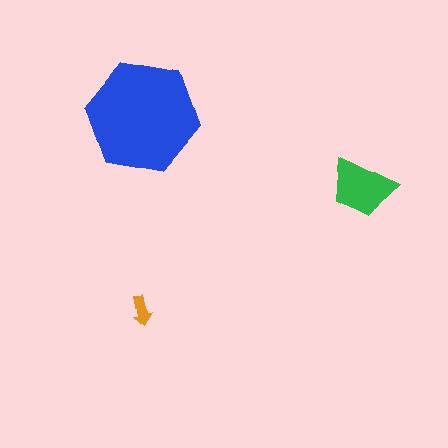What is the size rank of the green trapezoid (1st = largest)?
2nd.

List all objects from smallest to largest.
The orange arrow, the green trapezoid, the blue hexagon.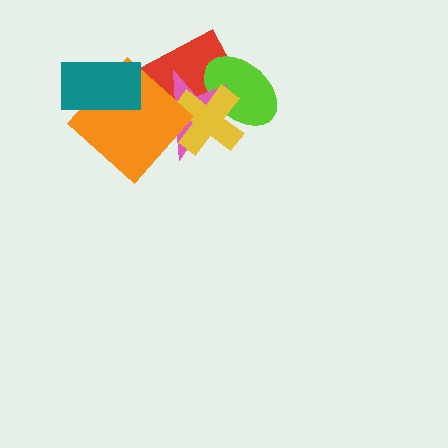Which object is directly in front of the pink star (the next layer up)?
The yellow cross is directly in front of the pink star.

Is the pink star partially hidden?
Yes, it is partially covered by another shape.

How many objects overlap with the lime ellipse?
3 objects overlap with the lime ellipse.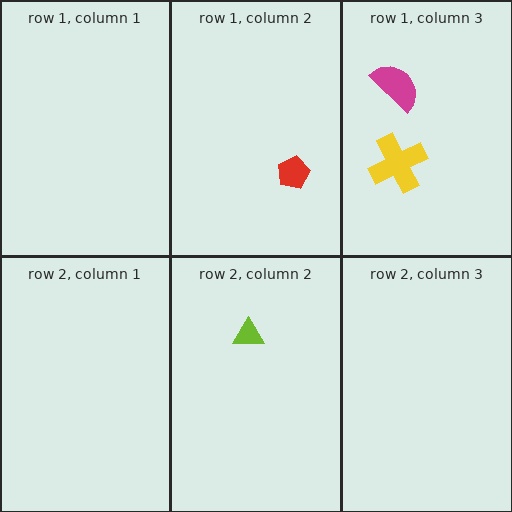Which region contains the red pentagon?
The row 1, column 2 region.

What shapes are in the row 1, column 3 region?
The magenta semicircle, the yellow cross.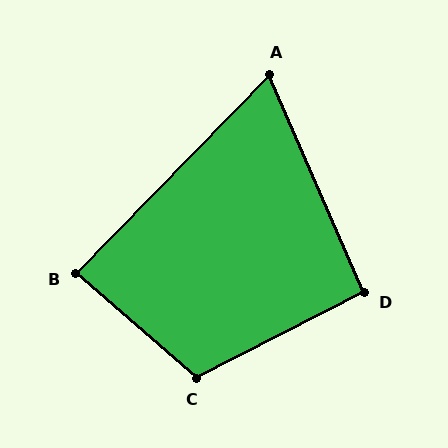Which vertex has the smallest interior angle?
A, at approximately 68 degrees.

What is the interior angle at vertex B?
Approximately 87 degrees (approximately right).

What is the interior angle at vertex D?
Approximately 93 degrees (approximately right).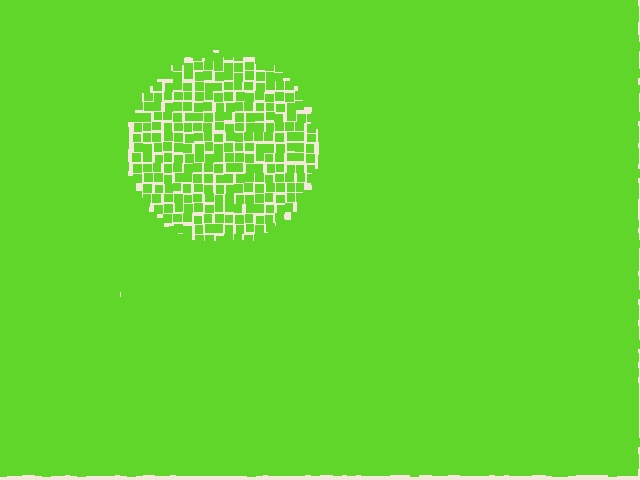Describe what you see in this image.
The image contains small lime elements arranged at two different densities. A circle-shaped region is visible where the elements are less densely packed than the surrounding area.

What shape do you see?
I see a circle.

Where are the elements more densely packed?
The elements are more densely packed outside the circle boundary.